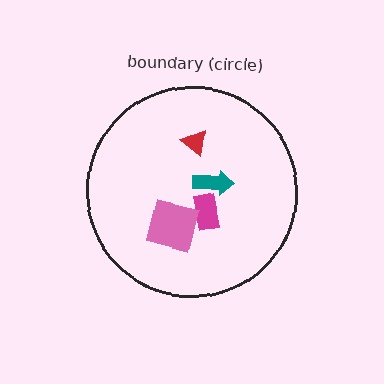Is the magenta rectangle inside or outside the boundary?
Inside.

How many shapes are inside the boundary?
4 inside, 0 outside.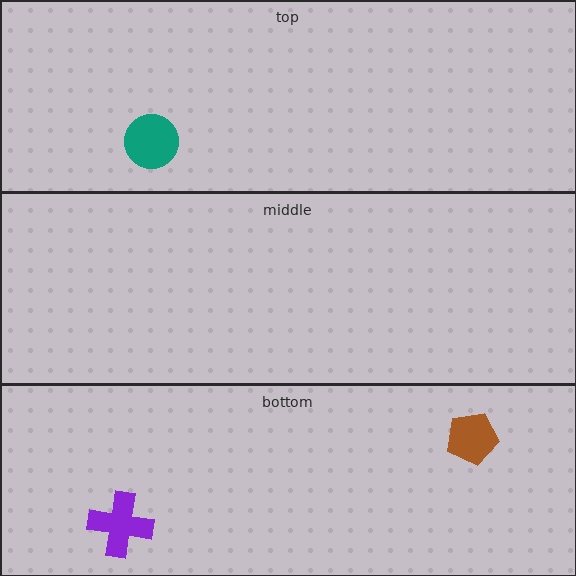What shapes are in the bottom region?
The purple cross, the brown pentagon.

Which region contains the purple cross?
The bottom region.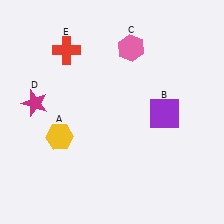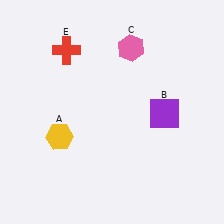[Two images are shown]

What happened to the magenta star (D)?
The magenta star (D) was removed in Image 2. It was in the top-left area of Image 1.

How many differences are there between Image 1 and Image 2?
There is 1 difference between the two images.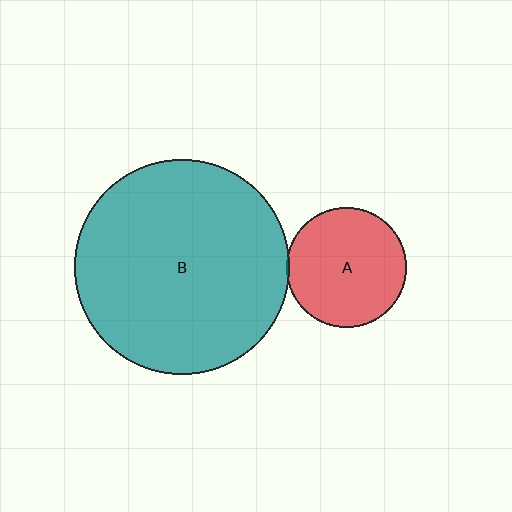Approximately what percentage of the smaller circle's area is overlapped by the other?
Approximately 5%.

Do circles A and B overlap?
Yes.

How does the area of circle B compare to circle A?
Approximately 3.2 times.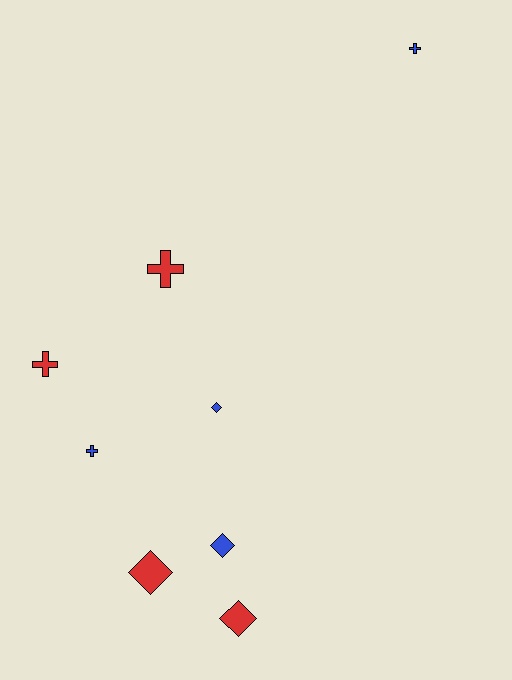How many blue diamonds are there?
There are 2 blue diamonds.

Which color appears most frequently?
Blue, with 4 objects.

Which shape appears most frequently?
Cross, with 4 objects.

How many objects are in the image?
There are 8 objects.